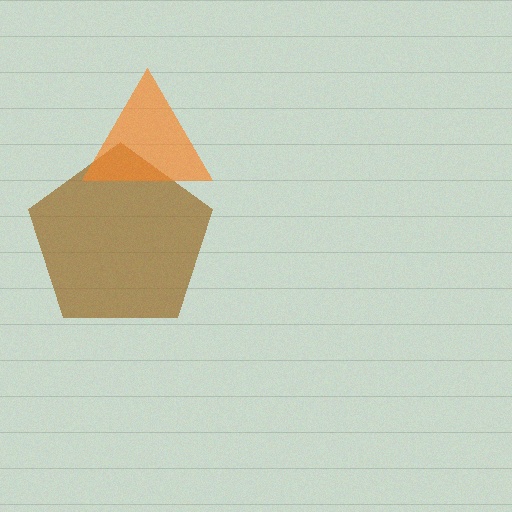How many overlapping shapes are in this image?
There are 2 overlapping shapes in the image.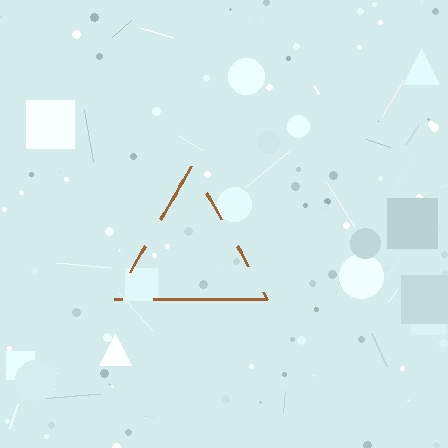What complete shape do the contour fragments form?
The contour fragments form a triangle.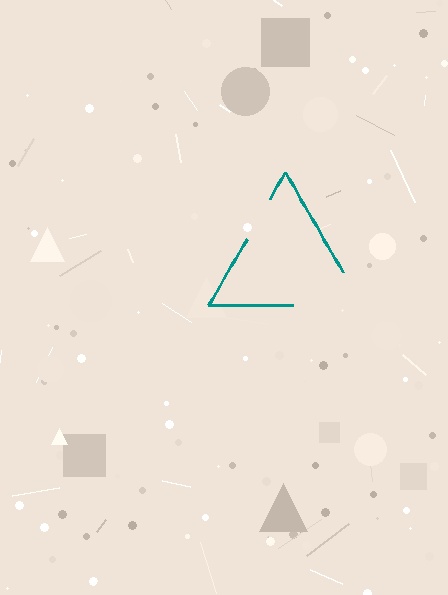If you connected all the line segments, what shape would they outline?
They would outline a triangle.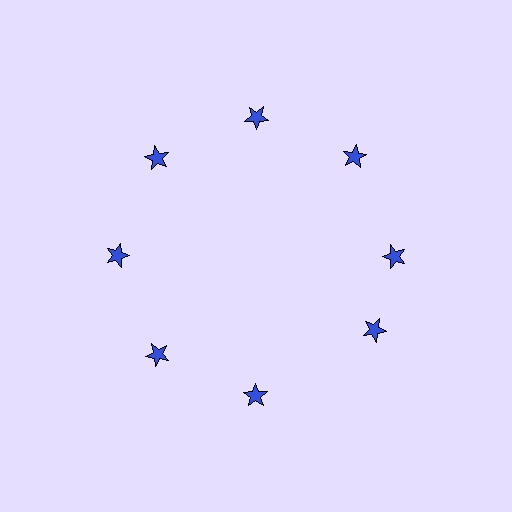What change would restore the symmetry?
The symmetry would be restored by rotating it back into even spacing with its neighbors so that all 8 stars sit at equal angles and equal distance from the center.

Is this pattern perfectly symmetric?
No. The 8 blue stars are arranged in a ring, but one element near the 4 o'clock position is rotated out of alignment along the ring, breaking the 8-fold rotational symmetry.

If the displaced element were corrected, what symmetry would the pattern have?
It would have 8-fold rotational symmetry — the pattern would map onto itself every 45 degrees.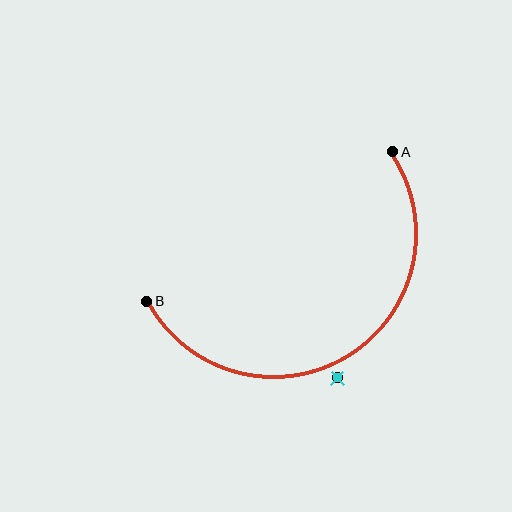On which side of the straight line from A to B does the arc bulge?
The arc bulges below the straight line connecting A and B.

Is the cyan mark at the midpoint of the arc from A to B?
No — the cyan mark does not lie on the arc at all. It sits slightly outside the curve.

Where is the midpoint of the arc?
The arc midpoint is the point on the curve farthest from the straight line joining A and B. It sits below that line.